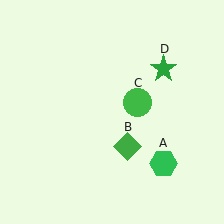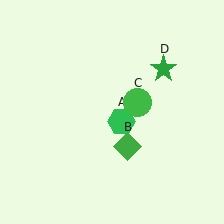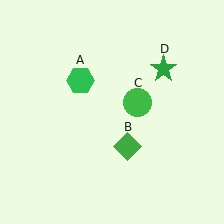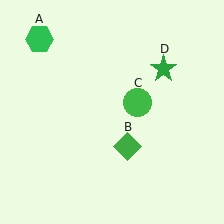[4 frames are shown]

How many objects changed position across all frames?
1 object changed position: green hexagon (object A).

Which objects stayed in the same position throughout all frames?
Green diamond (object B) and green circle (object C) and green star (object D) remained stationary.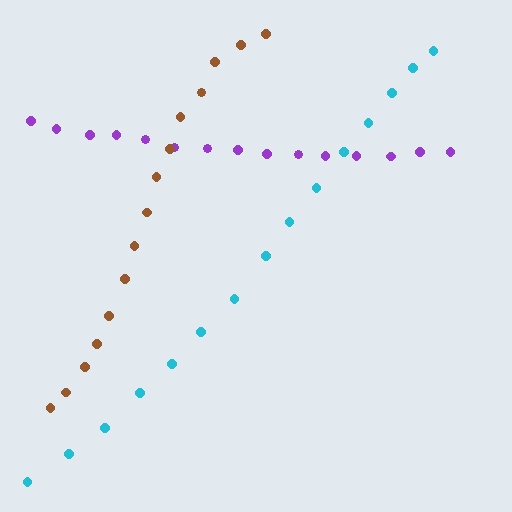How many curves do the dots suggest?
There are 3 distinct paths.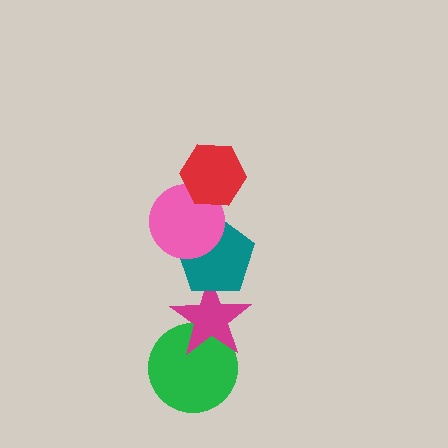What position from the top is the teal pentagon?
The teal pentagon is 3rd from the top.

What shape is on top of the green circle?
The magenta star is on top of the green circle.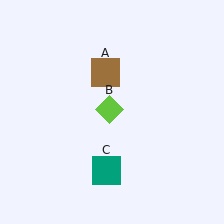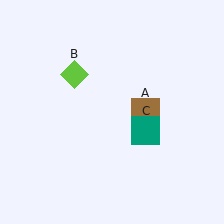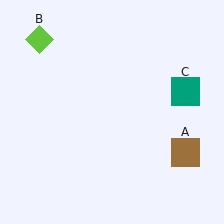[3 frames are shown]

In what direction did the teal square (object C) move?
The teal square (object C) moved up and to the right.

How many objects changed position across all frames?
3 objects changed position: brown square (object A), lime diamond (object B), teal square (object C).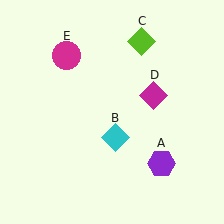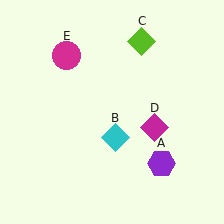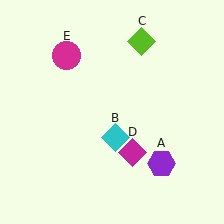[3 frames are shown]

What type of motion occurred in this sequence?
The magenta diamond (object D) rotated clockwise around the center of the scene.